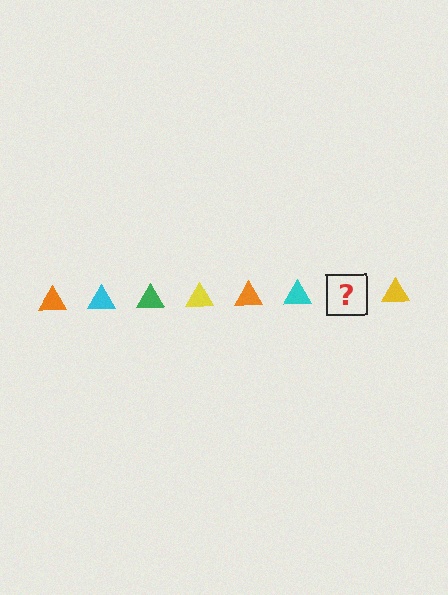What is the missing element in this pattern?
The missing element is a green triangle.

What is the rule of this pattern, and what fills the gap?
The rule is that the pattern cycles through orange, cyan, green, yellow triangles. The gap should be filled with a green triangle.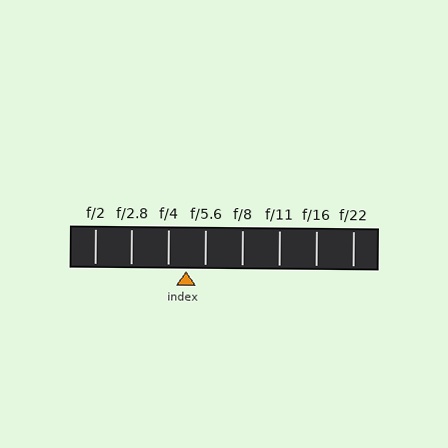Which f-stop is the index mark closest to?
The index mark is closest to f/4.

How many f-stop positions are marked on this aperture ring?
There are 8 f-stop positions marked.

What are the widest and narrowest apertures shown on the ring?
The widest aperture shown is f/2 and the narrowest is f/22.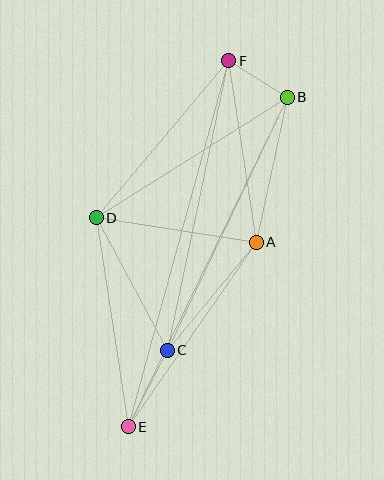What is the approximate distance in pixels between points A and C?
The distance between A and C is approximately 140 pixels.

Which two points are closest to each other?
Points B and F are closest to each other.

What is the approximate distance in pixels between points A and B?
The distance between A and B is approximately 148 pixels.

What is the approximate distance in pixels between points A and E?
The distance between A and E is approximately 225 pixels.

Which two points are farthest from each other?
Points E and F are farthest from each other.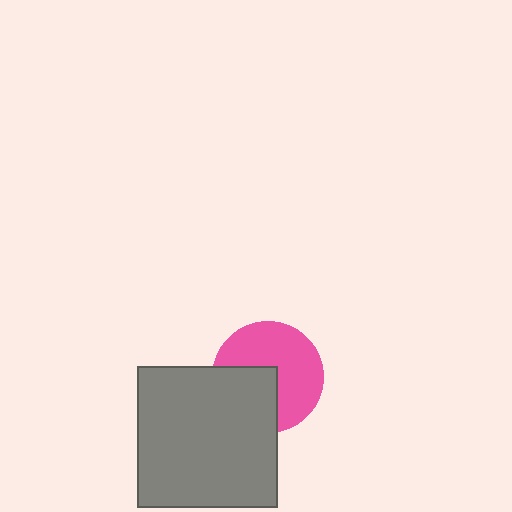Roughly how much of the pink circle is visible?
About half of it is visible (roughly 62%).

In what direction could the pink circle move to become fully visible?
The pink circle could move toward the upper-right. That would shift it out from behind the gray square entirely.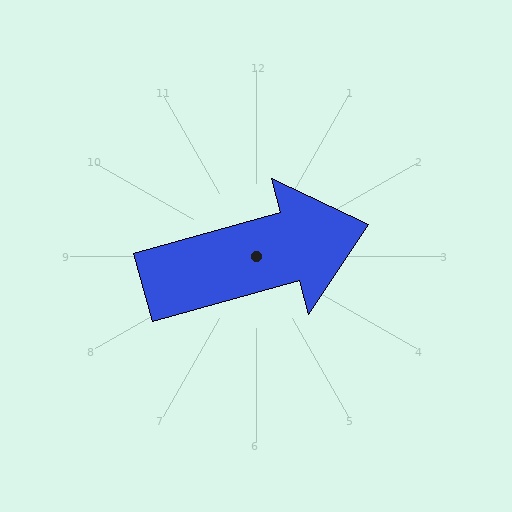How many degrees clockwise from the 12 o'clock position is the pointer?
Approximately 75 degrees.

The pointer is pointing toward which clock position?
Roughly 2 o'clock.